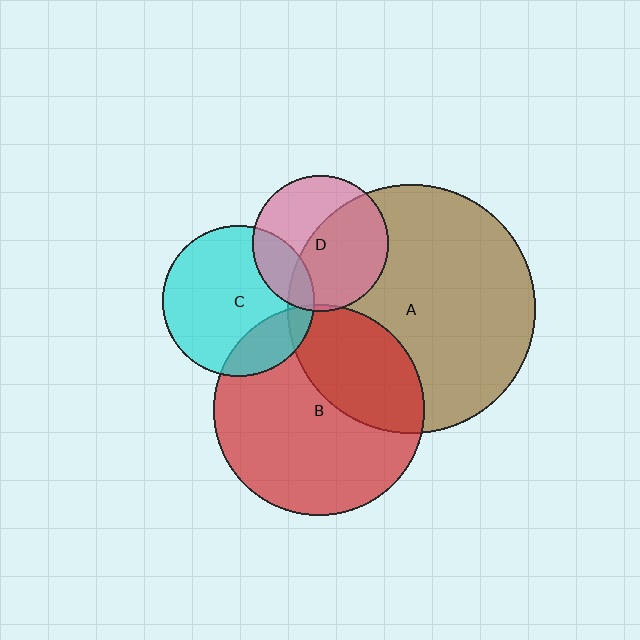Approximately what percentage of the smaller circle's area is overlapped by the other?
Approximately 35%.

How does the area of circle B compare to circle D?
Approximately 2.4 times.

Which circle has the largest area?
Circle A (brown).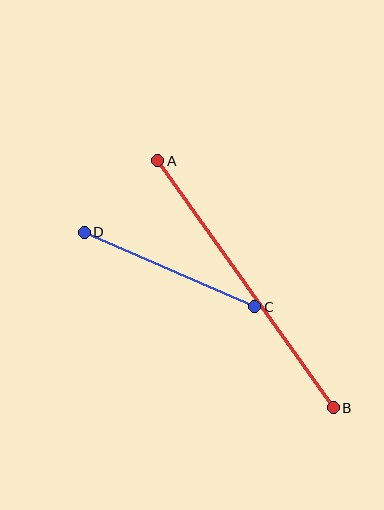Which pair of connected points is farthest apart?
Points A and B are farthest apart.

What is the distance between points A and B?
The distance is approximately 303 pixels.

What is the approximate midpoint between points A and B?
The midpoint is at approximately (246, 284) pixels.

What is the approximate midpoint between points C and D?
The midpoint is at approximately (170, 269) pixels.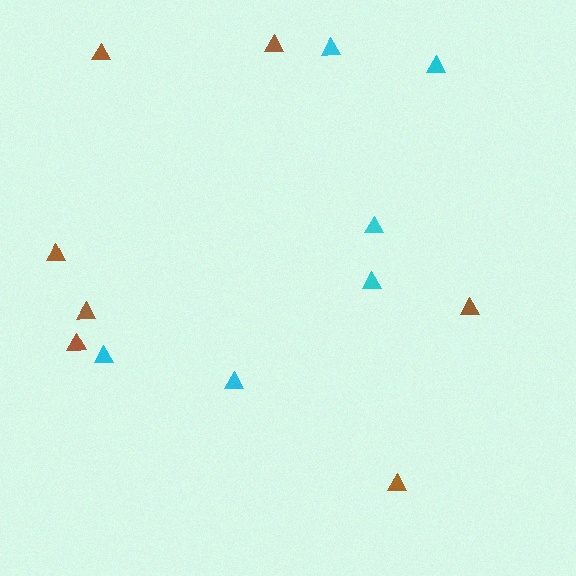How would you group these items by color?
There are 2 groups: one group of brown triangles (7) and one group of cyan triangles (6).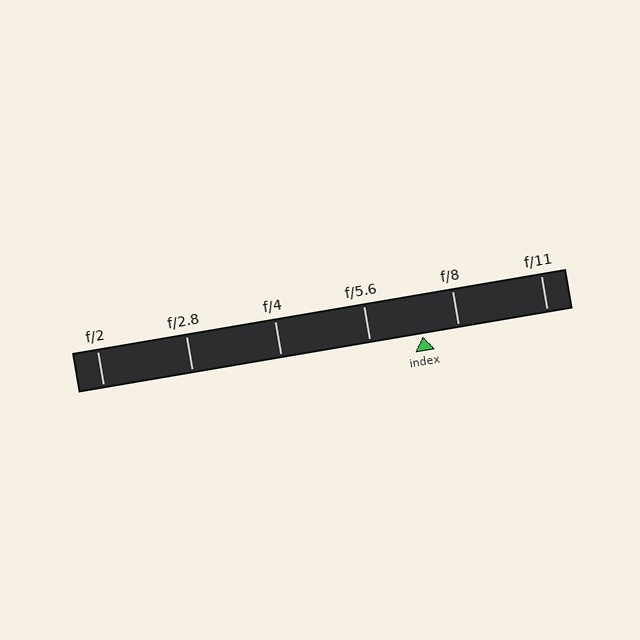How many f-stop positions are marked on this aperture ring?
There are 6 f-stop positions marked.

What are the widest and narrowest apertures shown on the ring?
The widest aperture shown is f/2 and the narrowest is f/11.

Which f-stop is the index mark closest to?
The index mark is closest to f/8.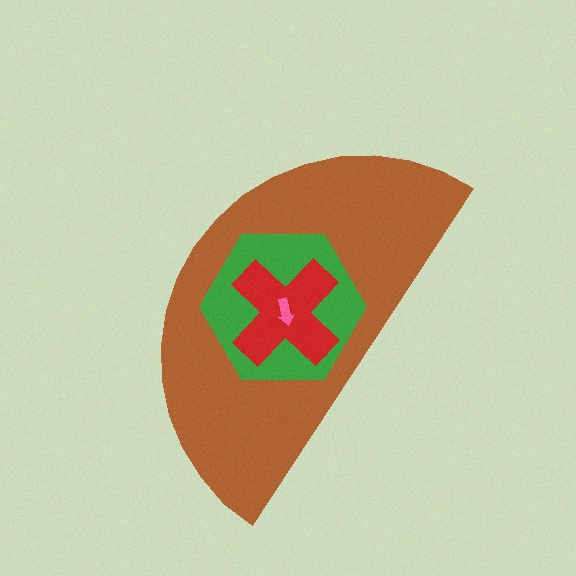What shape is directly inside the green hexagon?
The red cross.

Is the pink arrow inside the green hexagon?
Yes.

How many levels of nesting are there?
4.